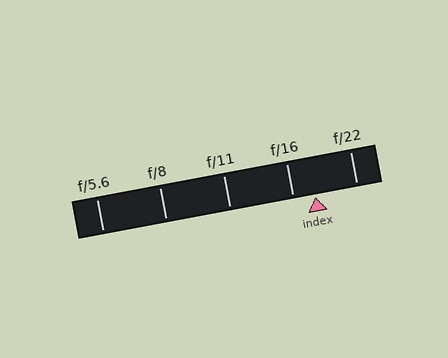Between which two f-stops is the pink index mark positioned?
The index mark is between f/16 and f/22.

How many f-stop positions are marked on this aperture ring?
There are 5 f-stop positions marked.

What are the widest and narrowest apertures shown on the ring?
The widest aperture shown is f/5.6 and the narrowest is f/22.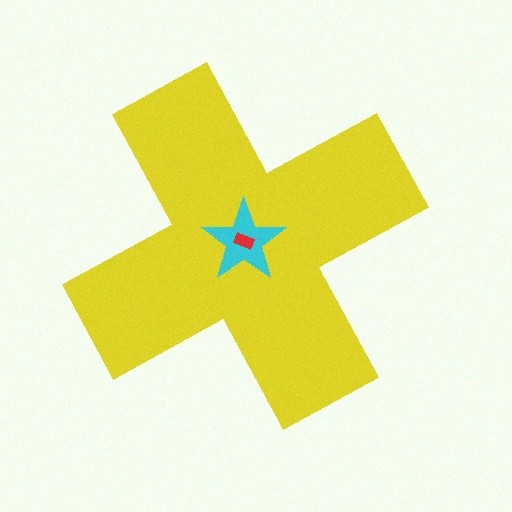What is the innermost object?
The red rectangle.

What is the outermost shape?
The yellow cross.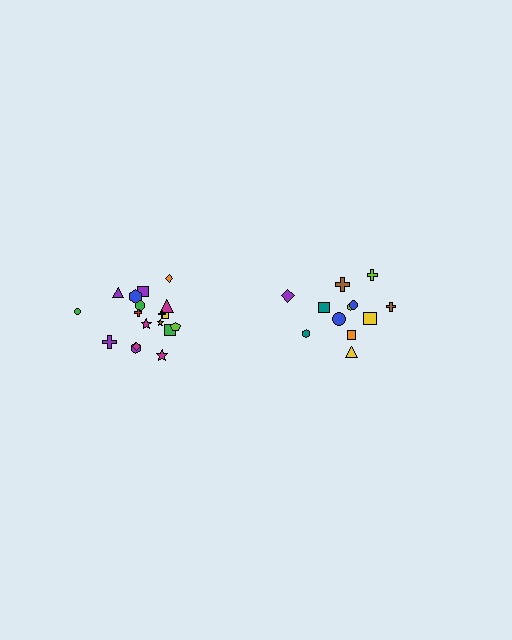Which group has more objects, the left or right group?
The left group.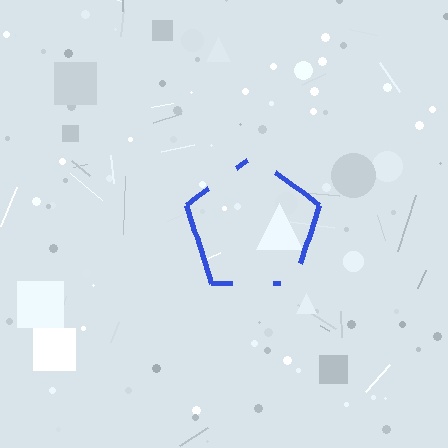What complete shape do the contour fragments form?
The contour fragments form a pentagon.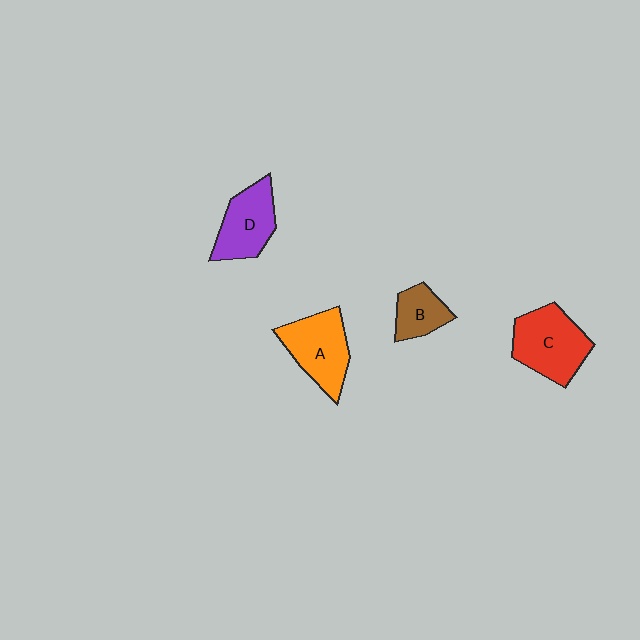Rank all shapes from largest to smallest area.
From largest to smallest: C (red), A (orange), D (purple), B (brown).